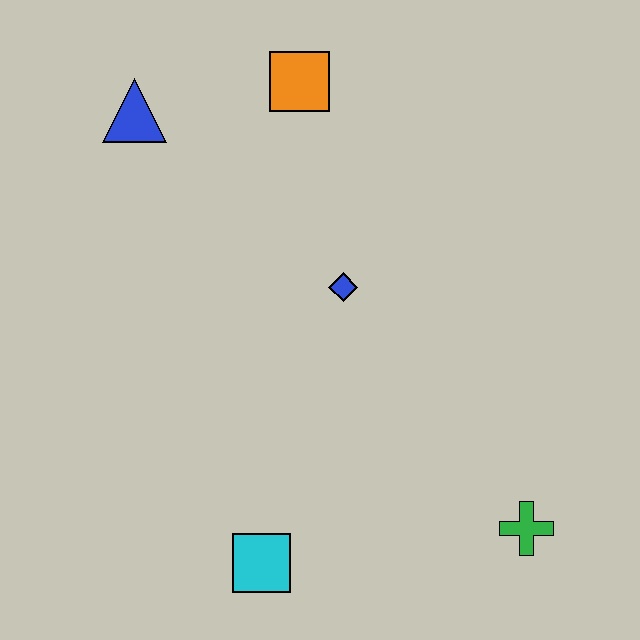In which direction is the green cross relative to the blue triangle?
The green cross is below the blue triangle.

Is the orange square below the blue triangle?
No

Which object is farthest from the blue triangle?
The green cross is farthest from the blue triangle.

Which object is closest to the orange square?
The blue triangle is closest to the orange square.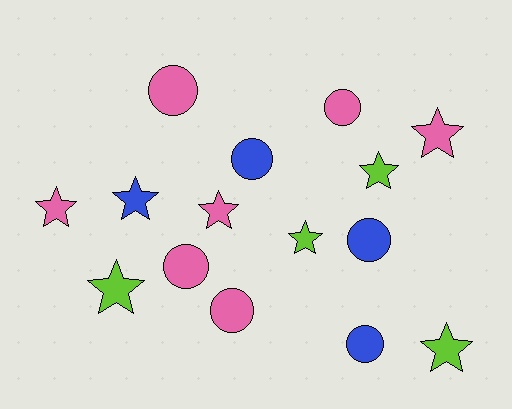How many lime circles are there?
There are no lime circles.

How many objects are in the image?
There are 15 objects.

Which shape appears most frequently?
Star, with 8 objects.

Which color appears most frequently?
Pink, with 7 objects.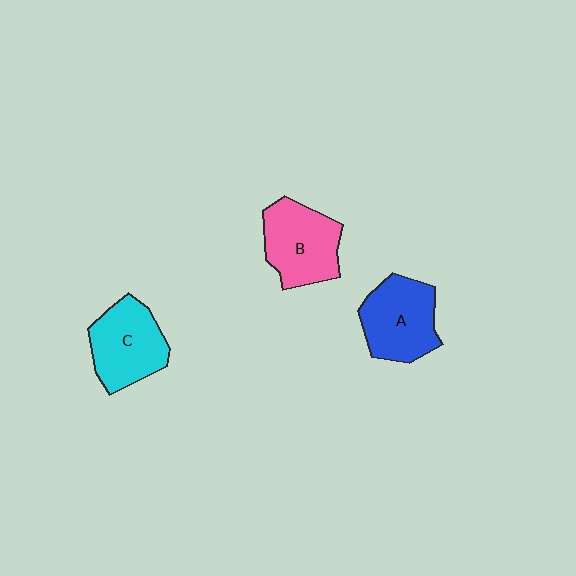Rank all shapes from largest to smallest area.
From largest to smallest: B (pink), A (blue), C (cyan).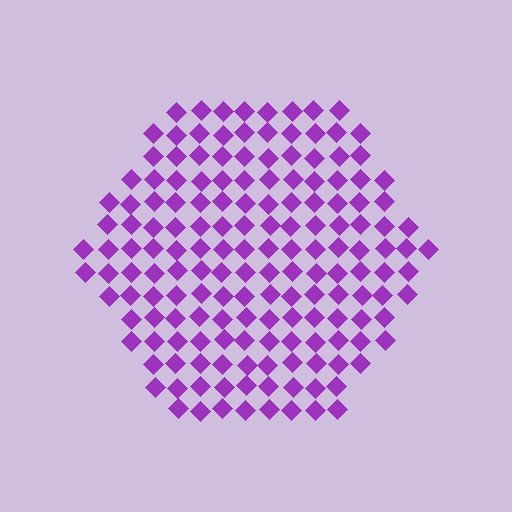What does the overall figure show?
The overall figure shows a hexagon.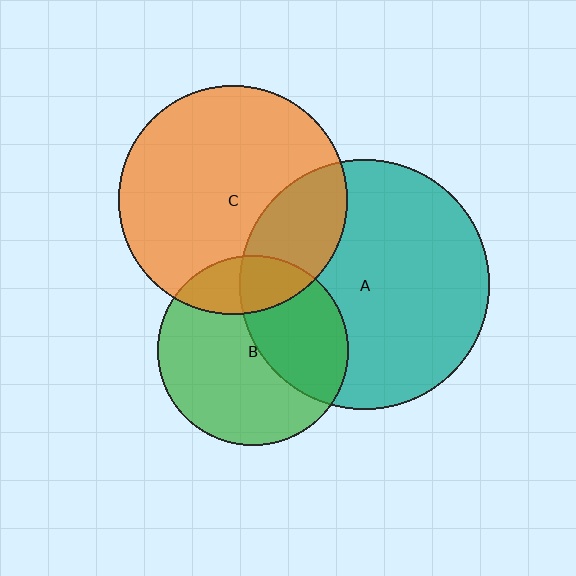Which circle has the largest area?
Circle A (teal).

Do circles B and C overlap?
Yes.